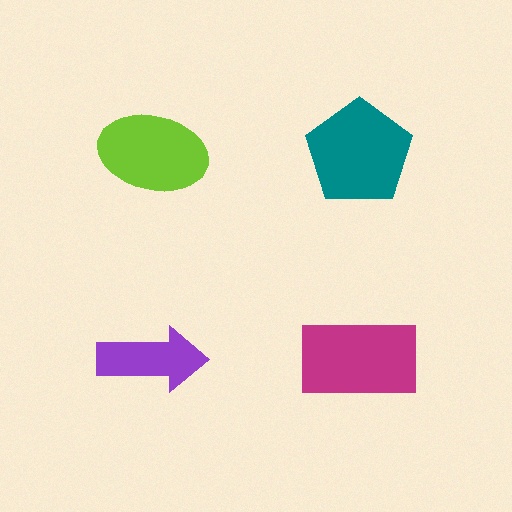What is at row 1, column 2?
A teal pentagon.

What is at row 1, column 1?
A lime ellipse.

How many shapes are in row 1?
2 shapes.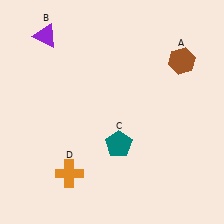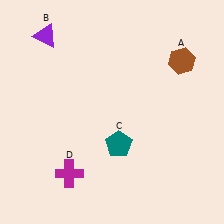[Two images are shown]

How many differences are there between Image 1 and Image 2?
There is 1 difference between the two images.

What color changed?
The cross (D) changed from orange in Image 1 to magenta in Image 2.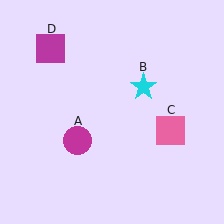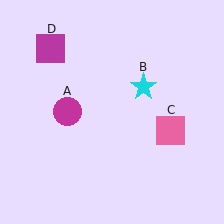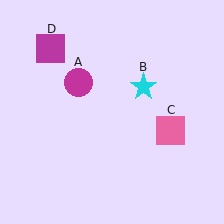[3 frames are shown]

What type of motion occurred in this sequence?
The magenta circle (object A) rotated clockwise around the center of the scene.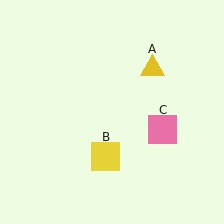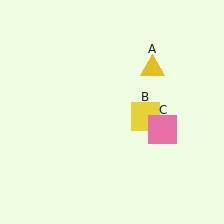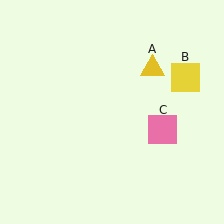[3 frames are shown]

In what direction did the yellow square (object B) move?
The yellow square (object B) moved up and to the right.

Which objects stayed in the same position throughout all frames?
Yellow triangle (object A) and pink square (object C) remained stationary.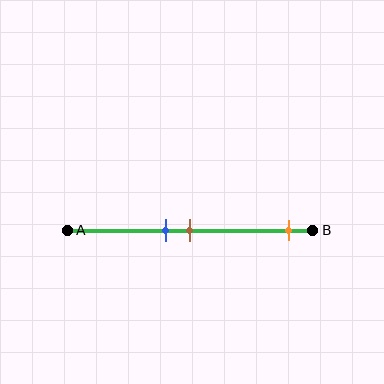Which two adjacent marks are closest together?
The blue and brown marks are the closest adjacent pair.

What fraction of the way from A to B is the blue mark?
The blue mark is approximately 40% (0.4) of the way from A to B.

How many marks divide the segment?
There are 3 marks dividing the segment.